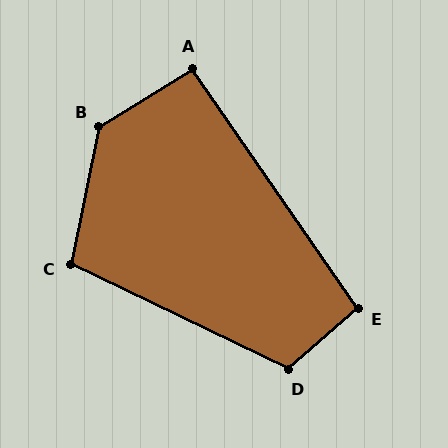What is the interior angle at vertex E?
Approximately 96 degrees (obtuse).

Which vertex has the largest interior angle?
B, at approximately 133 degrees.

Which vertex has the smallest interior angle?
A, at approximately 93 degrees.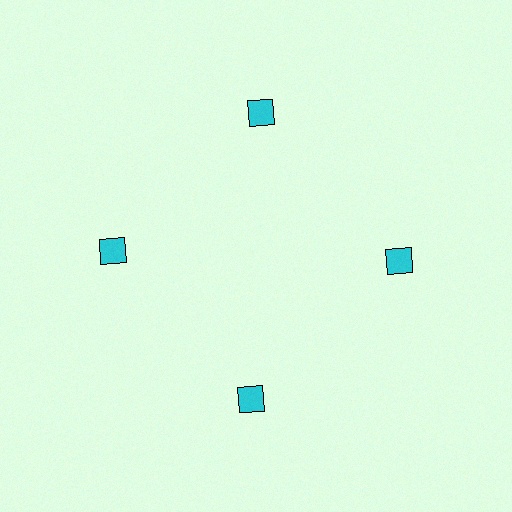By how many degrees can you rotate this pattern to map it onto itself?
The pattern maps onto itself every 90 degrees of rotation.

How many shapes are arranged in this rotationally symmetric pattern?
There are 4 shapes, arranged in 4 groups of 1.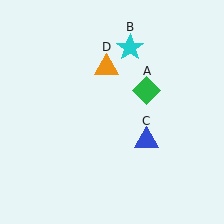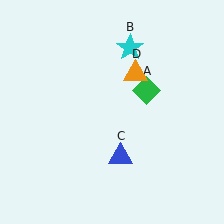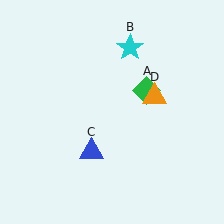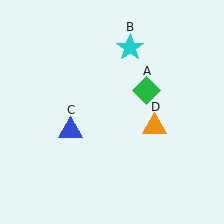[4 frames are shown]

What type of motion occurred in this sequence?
The blue triangle (object C), orange triangle (object D) rotated clockwise around the center of the scene.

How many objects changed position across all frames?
2 objects changed position: blue triangle (object C), orange triangle (object D).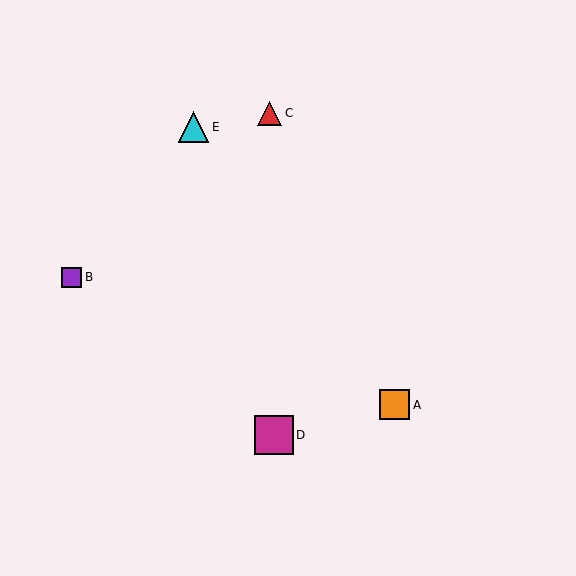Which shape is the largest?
The magenta square (labeled D) is the largest.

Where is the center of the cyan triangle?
The center of the cyan triangle is at (193, 127).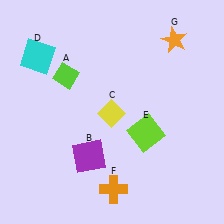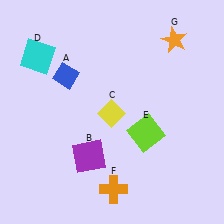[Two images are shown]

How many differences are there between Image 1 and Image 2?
There is 1 difference between the two images.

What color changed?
The diamond (A) changed from lime in Image 1 to blue in Image 2.